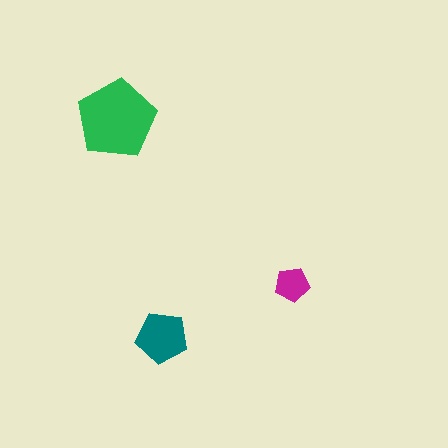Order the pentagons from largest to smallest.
the green one, the teal one, the magenta one.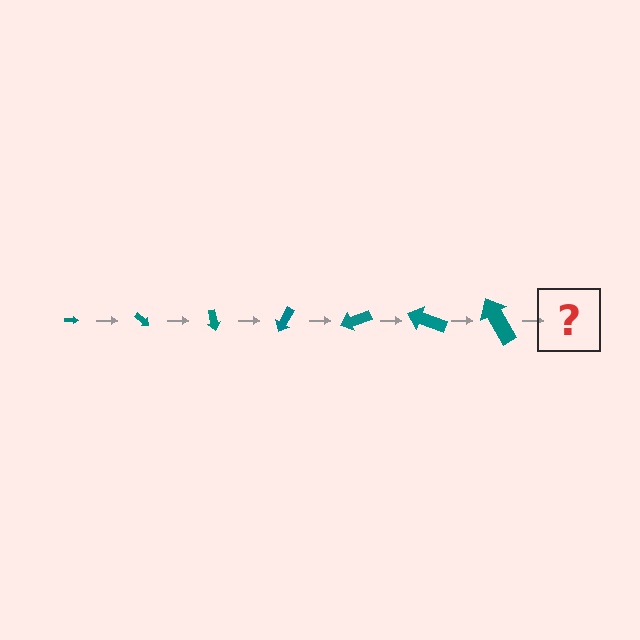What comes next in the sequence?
The next element should be an arrow, larger than the previous one and rotated 280 degrees from the start.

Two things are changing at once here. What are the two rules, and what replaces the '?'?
The two rules are that the arrow grows larger each step and it rotates 40 degrees each step. The '?' should be an arrow, larger than the previous one and rotated 280 degrees from the start.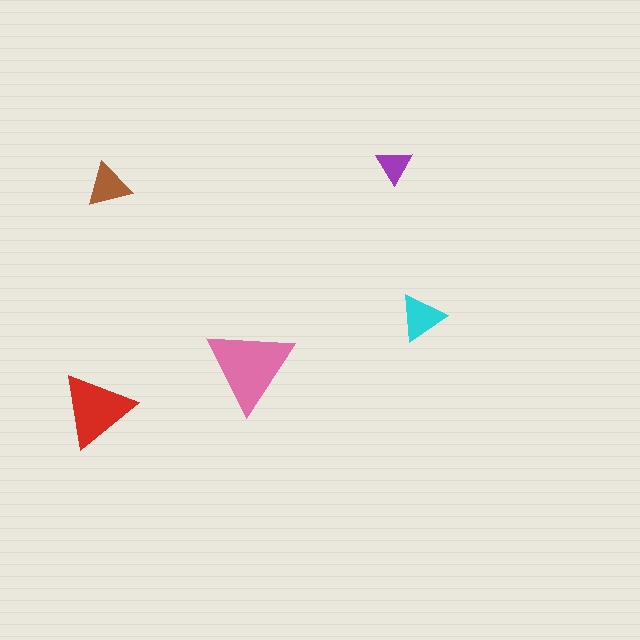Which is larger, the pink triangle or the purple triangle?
The pink one.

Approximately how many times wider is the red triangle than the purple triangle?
About 2 times wider.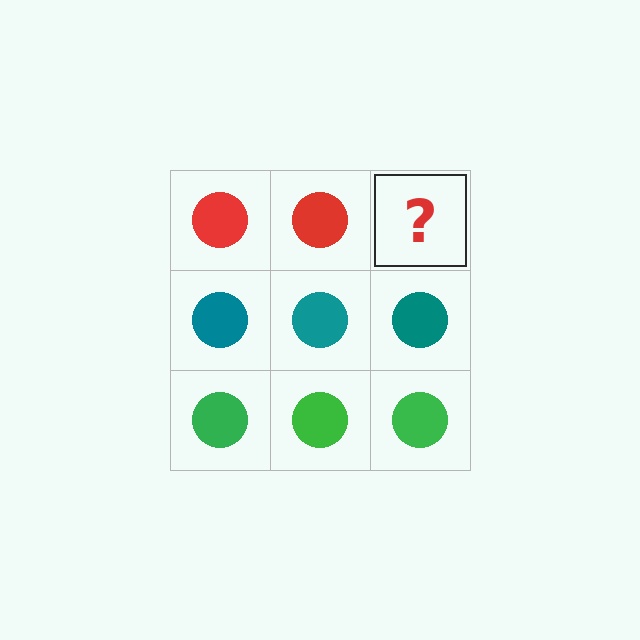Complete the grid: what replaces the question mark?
The question mark should be replaced with a red circle.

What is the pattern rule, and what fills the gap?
The rule is that each row has a consistent color. The gap should be filled with a red circle.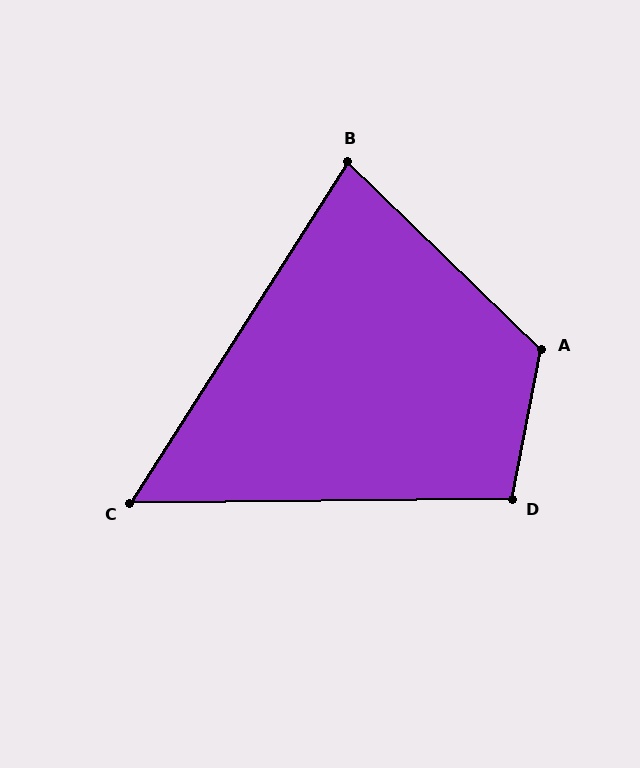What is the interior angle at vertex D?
Approximately 102 degrees (obtuse).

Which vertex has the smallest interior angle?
C, at approximately 57 degrees.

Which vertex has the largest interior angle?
A, at approximately 123 degrees.